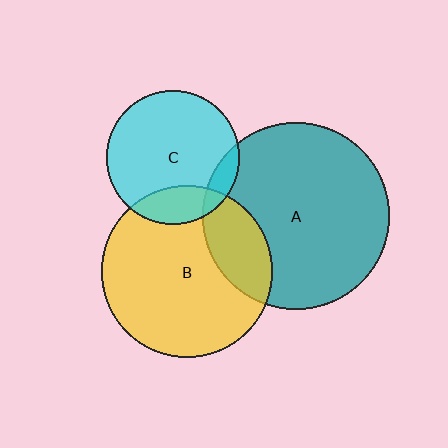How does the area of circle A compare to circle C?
Approximately 2.0 times.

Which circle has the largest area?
Circle A (teal).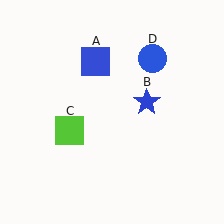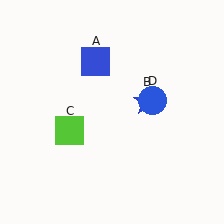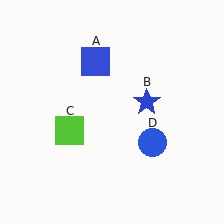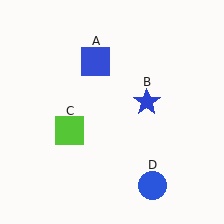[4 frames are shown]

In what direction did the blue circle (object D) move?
The blue circle (object D) moved down.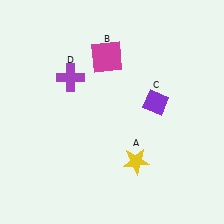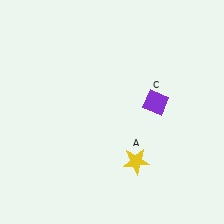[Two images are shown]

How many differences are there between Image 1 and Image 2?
There are 2 differences between the two images.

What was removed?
The purple cross (D), the magenta square (B) were removed in Image 2.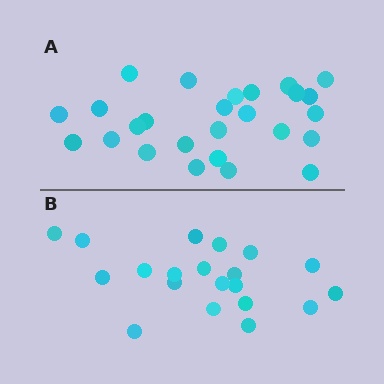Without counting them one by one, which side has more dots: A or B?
Region A (the top region) has more dots.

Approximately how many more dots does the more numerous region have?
Region A has about 6 more dots than region B.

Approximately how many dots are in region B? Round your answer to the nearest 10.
About 20 dots.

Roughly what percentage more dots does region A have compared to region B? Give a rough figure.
About 30% more.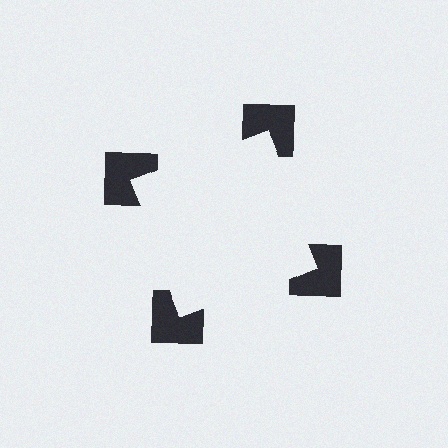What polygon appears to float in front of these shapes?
An illusory square — its edges are inferred from the aligned wedge cuts in the notched squares, not physically drawn.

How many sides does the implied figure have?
4 sides.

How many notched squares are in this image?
There are 4 — one at each vertex of the illusory square.